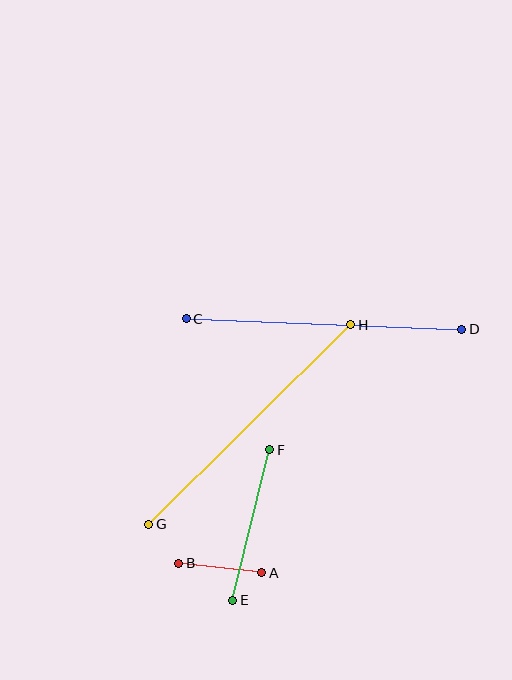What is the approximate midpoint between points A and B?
The midpoint is at approximately (220, 568) pixels.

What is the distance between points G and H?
The distance is approximately 284 pixels.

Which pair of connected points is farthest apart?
Points G and H are farthest apart.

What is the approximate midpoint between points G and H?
The midpoint is at approximately (250, 425) pixels.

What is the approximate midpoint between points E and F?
The midpoint is at approximately (251, 525) pixels.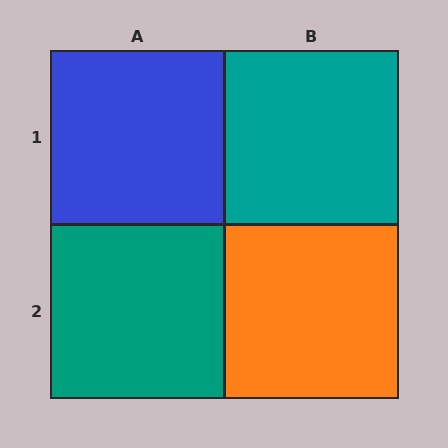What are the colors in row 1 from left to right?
Blue, teal.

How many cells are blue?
1 cell is blue.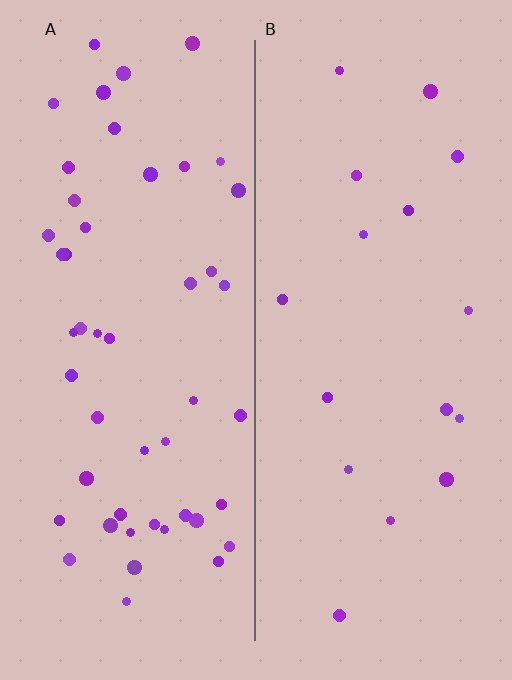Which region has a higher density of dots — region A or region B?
A (the left).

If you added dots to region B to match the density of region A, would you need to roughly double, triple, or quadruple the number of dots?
Approximately triple.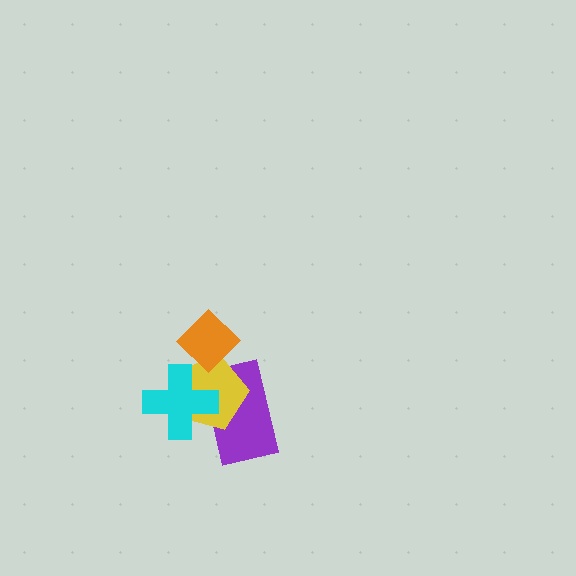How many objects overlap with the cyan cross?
2 objects overlap with the cyan cross.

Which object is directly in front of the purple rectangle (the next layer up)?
The yellow pentagon is directly in front of the purple rectangle.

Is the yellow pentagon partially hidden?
Yes, it is partially covered by another shape.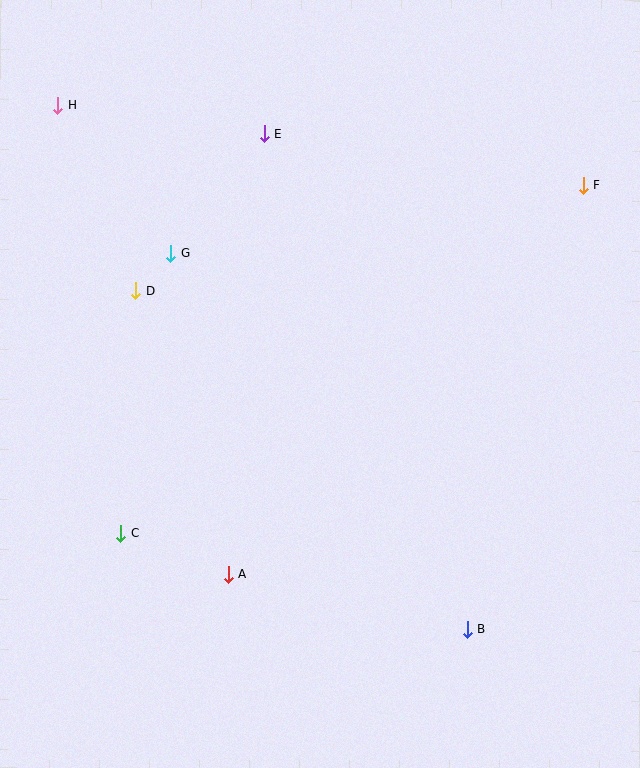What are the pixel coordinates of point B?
Point B is at (467, 629).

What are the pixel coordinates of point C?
Point C is at (121, 533).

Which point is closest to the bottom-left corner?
Point C is closest to the bottom-left corner.